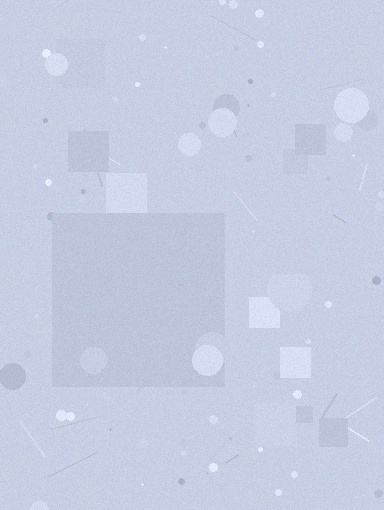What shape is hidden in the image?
A square is hidden in the image.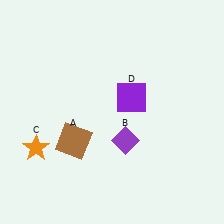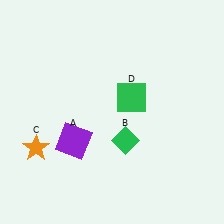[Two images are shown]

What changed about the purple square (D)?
In Image 1, D is purple. In Image 2, it changed to green.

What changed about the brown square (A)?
In Image 1, A is brown. In Image 2, it changed to purple.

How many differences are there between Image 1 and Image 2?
There are 3 differences between the two images.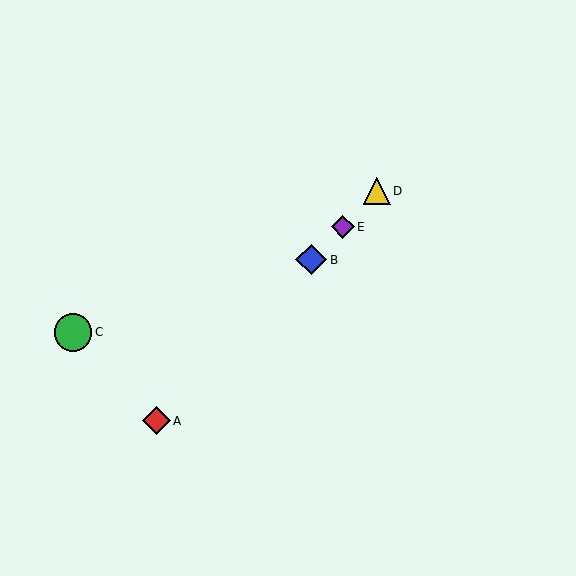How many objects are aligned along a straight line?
4 objects (A, B, D, E) are aligned along a straight line.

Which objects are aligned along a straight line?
Objects A, B, D, E are aligned along a straight line.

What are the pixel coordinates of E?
Object E is at (343, 227).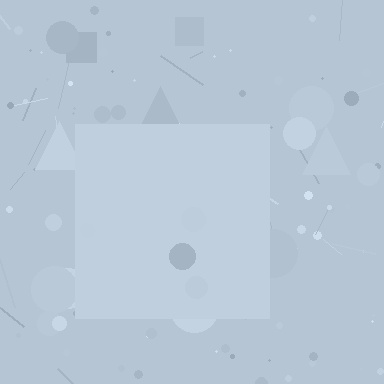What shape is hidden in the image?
A square is hidden in the image.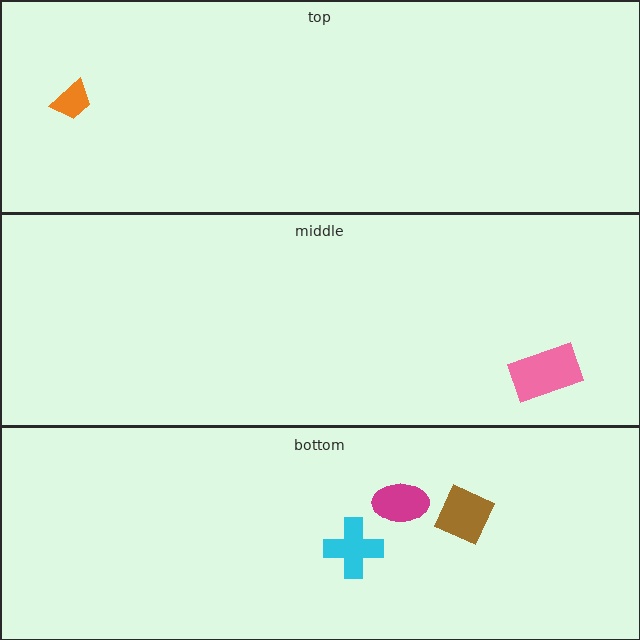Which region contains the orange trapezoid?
The top region.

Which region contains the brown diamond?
The bottom region.